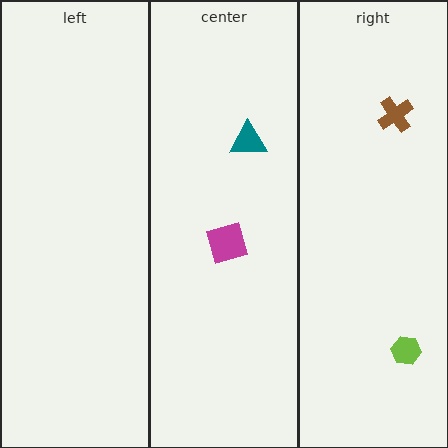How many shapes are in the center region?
2.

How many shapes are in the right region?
2.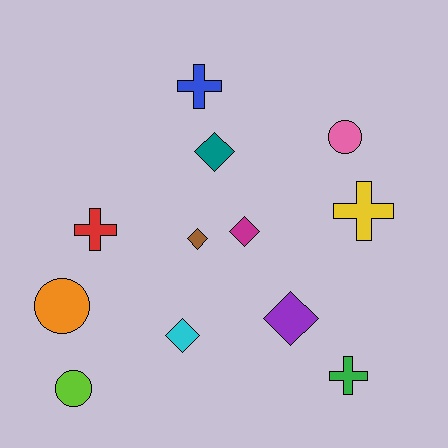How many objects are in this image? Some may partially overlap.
There are 12 objects.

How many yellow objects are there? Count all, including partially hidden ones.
There is 1 yellow object.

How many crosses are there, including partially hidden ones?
There are 4 crosses.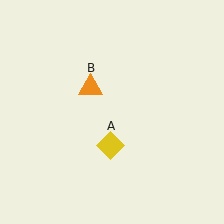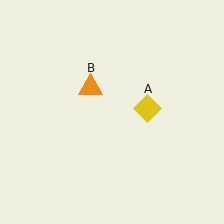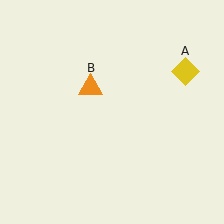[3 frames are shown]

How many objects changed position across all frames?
1 object changed position: yellow diamond (object A).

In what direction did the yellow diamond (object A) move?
The yellow diamond (object A) moved up and to the right.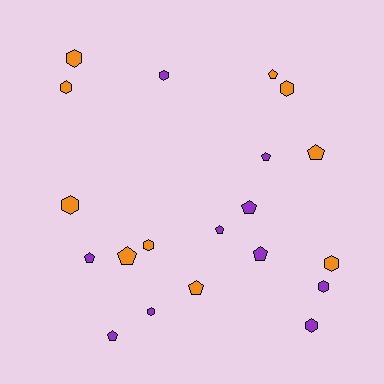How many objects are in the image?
There are 20 objects.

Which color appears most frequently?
Orange, with 10 objects.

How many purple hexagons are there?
There are 4 purple hexagons.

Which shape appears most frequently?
Hexagon, with 10 objects.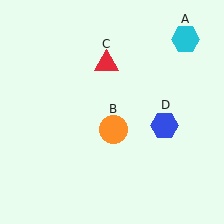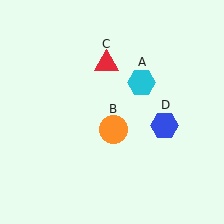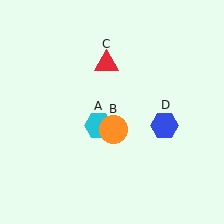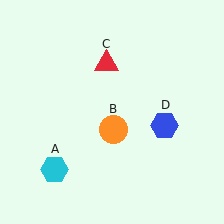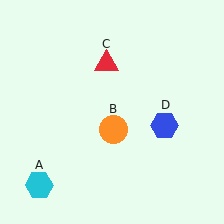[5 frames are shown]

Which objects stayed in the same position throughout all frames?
Orange circle (object B) and red triangle (object C) and blue hexagon (object D) remained stationary.